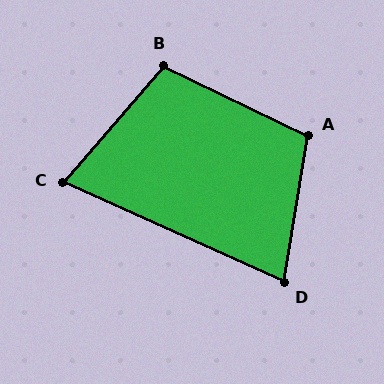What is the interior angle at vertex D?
Approximately 75 degrees (acute).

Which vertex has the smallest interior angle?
C, at approximately 73 degrees.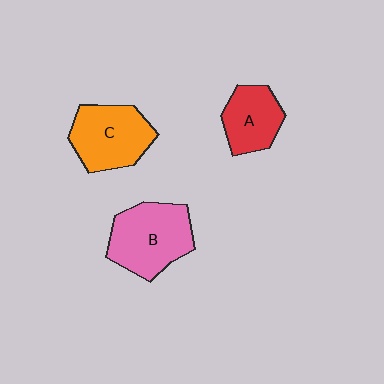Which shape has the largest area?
Shape B (pink).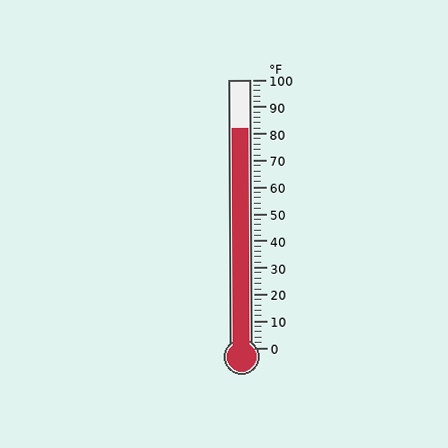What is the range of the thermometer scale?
The thermometer scale ranges from 0°F to 100°F.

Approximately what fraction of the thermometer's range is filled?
The thermometer is filled to approximately 80% of its range.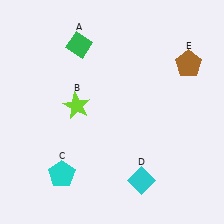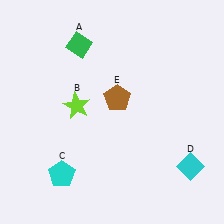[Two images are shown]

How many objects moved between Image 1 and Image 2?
2 objects moved between the two images.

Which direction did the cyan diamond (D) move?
The cyan diamond (D) moved right.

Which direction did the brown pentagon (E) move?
The brown pentagon (E) moved left.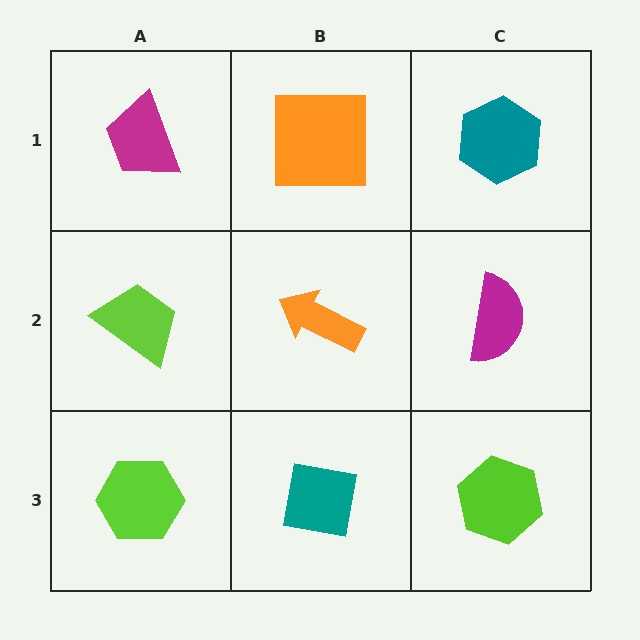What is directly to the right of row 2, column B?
A magenta semicircle.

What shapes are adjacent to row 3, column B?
An orange arrow (row 2, column B), a lime hexagon (row 3, column A), a lime hexagon (row 3, column C).